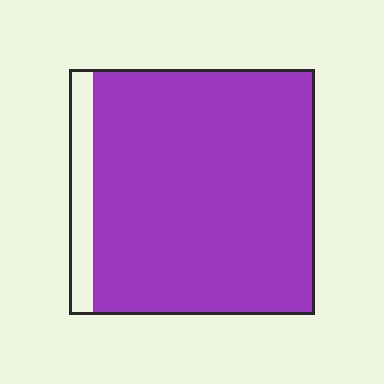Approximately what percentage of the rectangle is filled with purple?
Approximately 90%.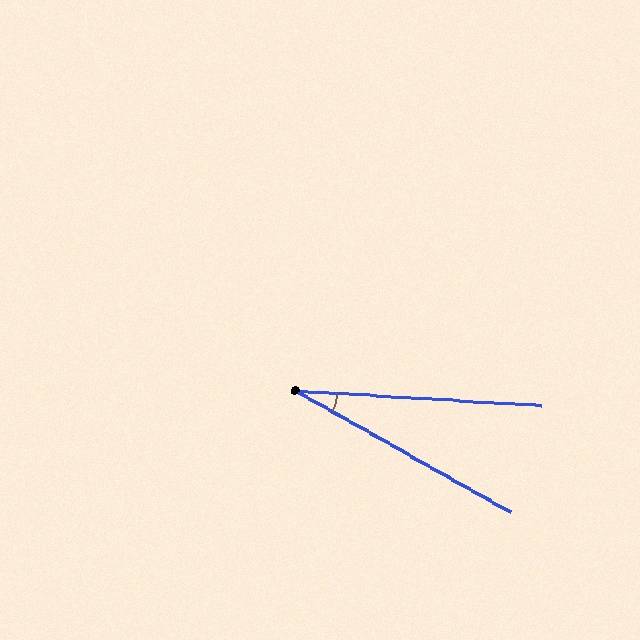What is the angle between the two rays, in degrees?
Approximately 26 degrees.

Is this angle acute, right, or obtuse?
It is acute.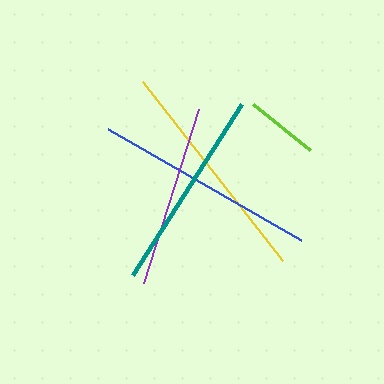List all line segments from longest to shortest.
From longest to shortest: yellow, blue, teal, purple, lime.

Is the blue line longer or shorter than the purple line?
The blue line is longer than the purple line.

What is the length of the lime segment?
The lime segment is approximately 73 pixels long.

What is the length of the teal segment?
The teal segment is approximately 204 pixels long.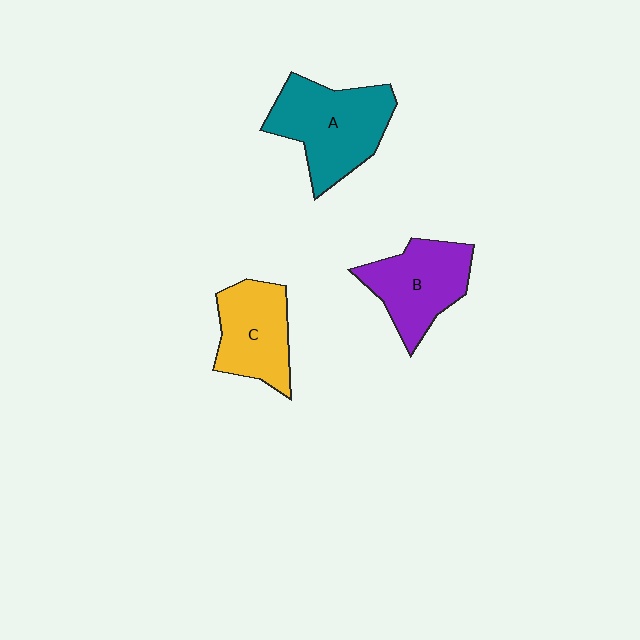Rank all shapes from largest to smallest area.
From largest to smallest: A (teal), B (purple), C (yellow).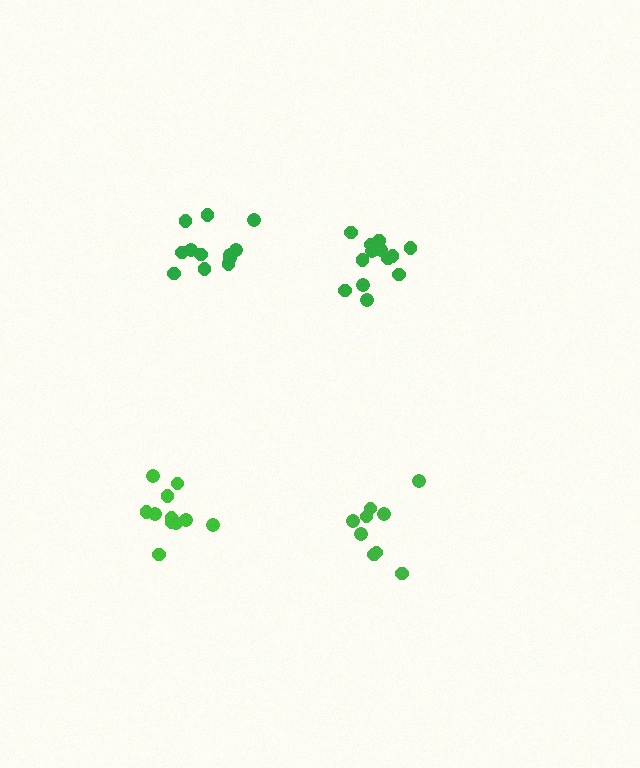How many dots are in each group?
Group 1: 14 dots, Group 2: 9 dots, Group 3: 12 dots, Group 4: 11 dots (46 total).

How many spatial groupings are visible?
There are 4 spatial groupings.